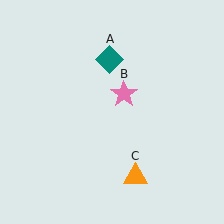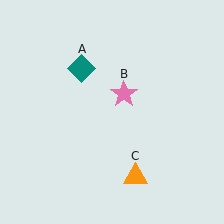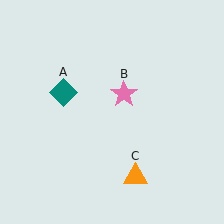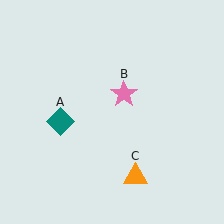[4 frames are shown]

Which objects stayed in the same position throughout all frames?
Pink star (object B) and orange triangle (object C) remained stationary.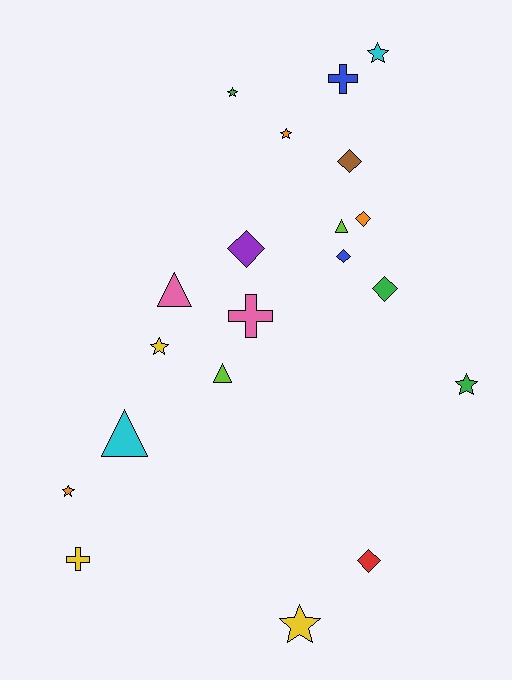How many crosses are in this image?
There are 3 crosses.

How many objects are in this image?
There are 20 objects.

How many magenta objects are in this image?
There are no magenta objects.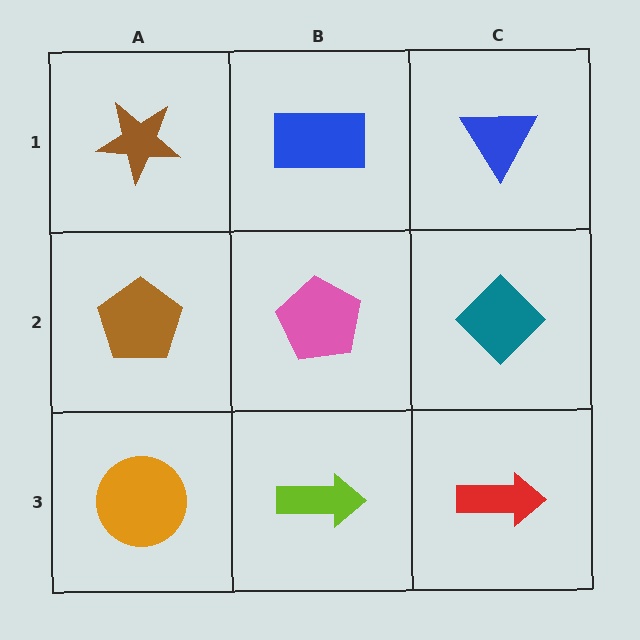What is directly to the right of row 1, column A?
A blue rectangle.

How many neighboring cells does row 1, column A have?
2.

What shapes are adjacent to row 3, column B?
A pink pentagon (row 2, column B), an orange circle (row 3, column A), a red arrow (row 3, column C).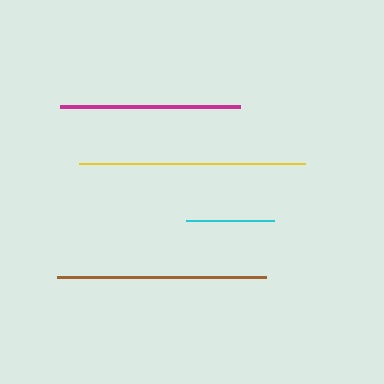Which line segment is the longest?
The yellow line is the longest at approximately 225 pixels.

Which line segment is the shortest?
The cyan line is the shortest at approximately 88 pixels.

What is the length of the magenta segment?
The magenta segment is approximately 180 pixels long.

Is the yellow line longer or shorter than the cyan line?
The yellow line is longer than the cyan line.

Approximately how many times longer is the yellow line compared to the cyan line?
The yellow line is approximately 2.6 times the length of the cyan line.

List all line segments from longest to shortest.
From longest to shortest: yellow, brown, magenta, cyan.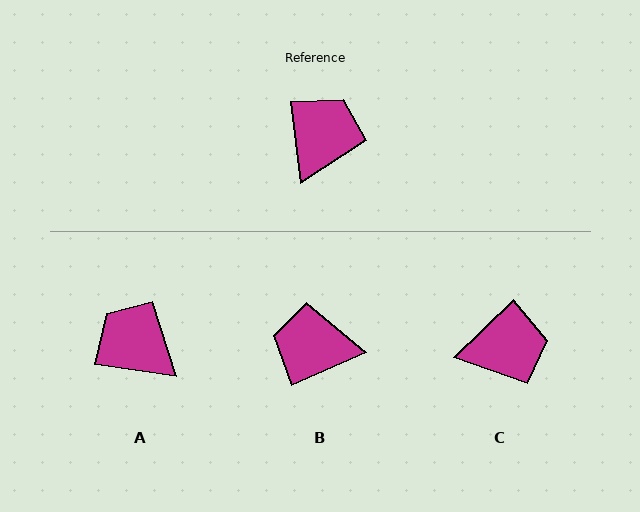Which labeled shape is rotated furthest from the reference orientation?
B, about 107 degrees away.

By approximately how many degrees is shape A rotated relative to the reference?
Approximately 75 degrees counter-clockwise.